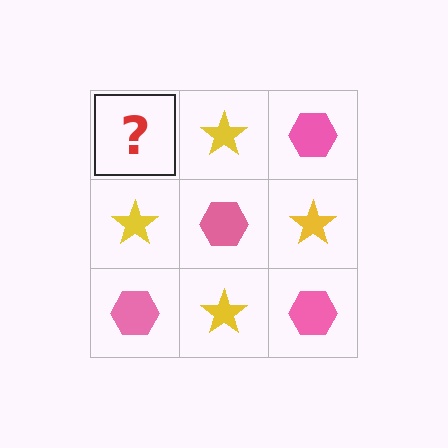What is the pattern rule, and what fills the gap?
The rule is that it alternates pink hexagon and yellow star in a checkerboard pattern. The gap should be filled with a pink hexagon.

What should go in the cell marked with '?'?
The missing cell should contain a pink hexagon.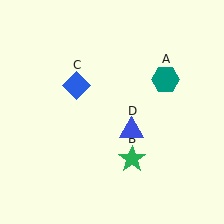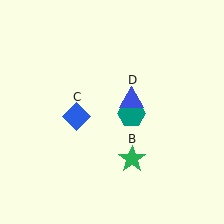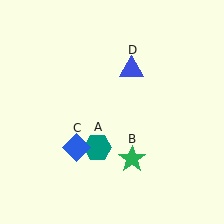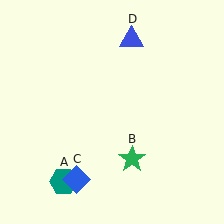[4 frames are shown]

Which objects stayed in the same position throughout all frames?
Green star (object B) remained stationary.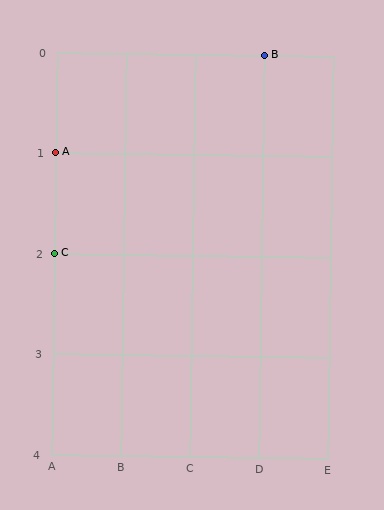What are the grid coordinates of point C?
Point C is at grid coordinates (A, 2).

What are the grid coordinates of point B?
Point B is at grid coordinates (D, 0).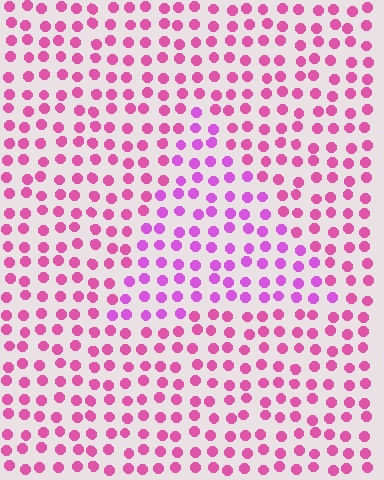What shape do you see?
I see a triangle.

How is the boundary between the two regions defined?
The boundary is defined purely by a slight shift in hue (about 26 degrees). Spacing, size, and orientation are identical on both sides.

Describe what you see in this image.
The image is filled with small pink elements in a uniform arrangement. A triangle-shaped region is visible where the elements are tinted to a slightly different hue, forming a subtle color boundary.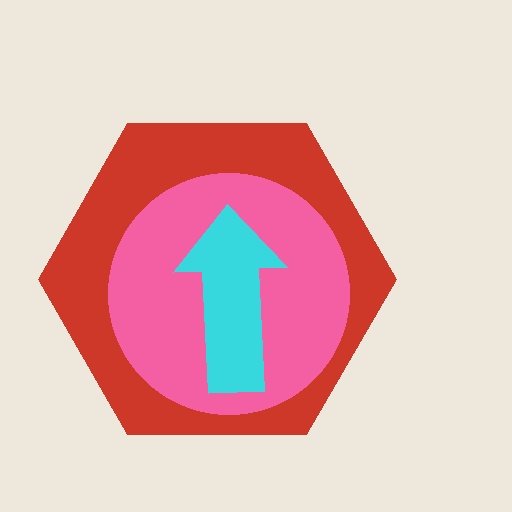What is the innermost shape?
The cyan arrow.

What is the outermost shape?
The red hexagon.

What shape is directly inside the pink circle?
The cyan arrow.